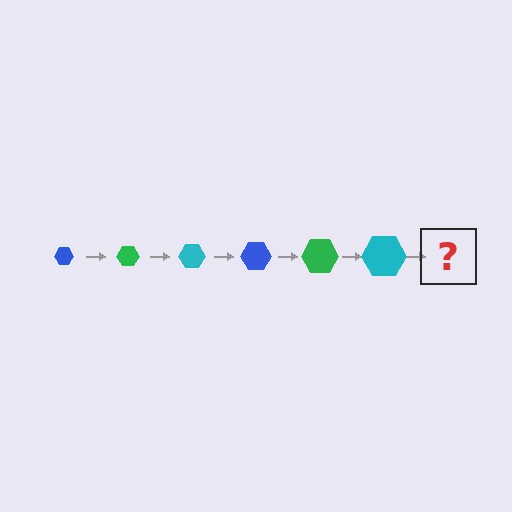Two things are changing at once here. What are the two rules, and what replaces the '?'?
The two rules are that the hexagon grows larger each step and the color cycles through blue, green, and cyan. The '?' should be a blue hexagon, larger than the previous one.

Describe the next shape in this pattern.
It should be a blue hexagon, larger than the previous one.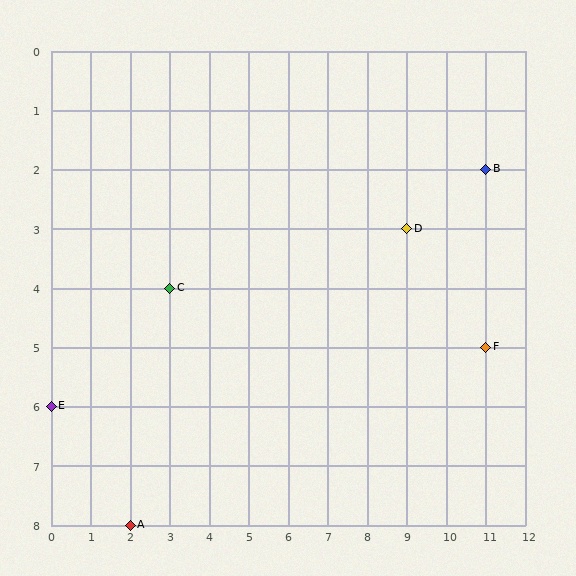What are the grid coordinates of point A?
Point A is at grid coordinates (2, 8).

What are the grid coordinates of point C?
Point C is at grid coordinates (3, 4).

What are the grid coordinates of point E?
Point E is at grid coordinates (0, 6).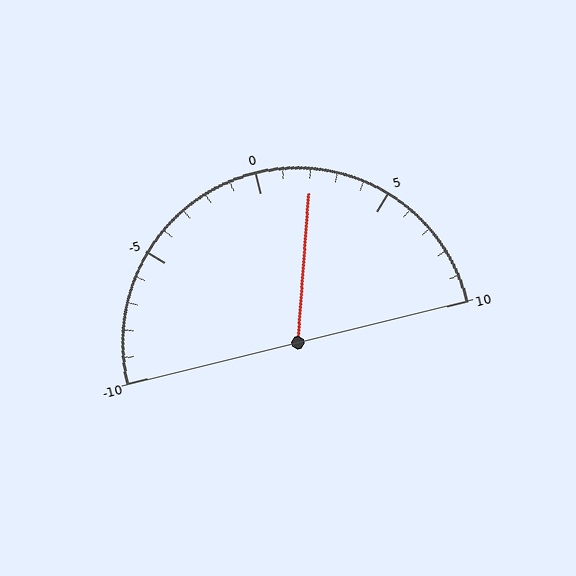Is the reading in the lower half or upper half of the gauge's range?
The reading is in the upper half of the range (-10 to 10).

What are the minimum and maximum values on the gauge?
The gauge ranges from -10 to 10.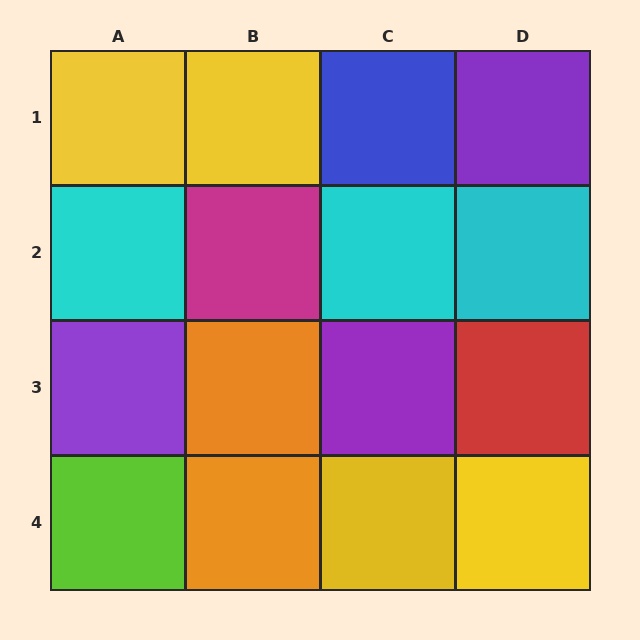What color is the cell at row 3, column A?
Purple.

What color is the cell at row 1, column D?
Purple.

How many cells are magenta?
1 cell is magenta.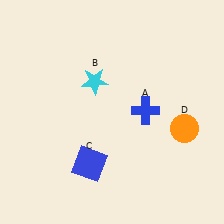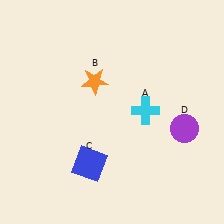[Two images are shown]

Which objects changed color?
A changed from blue to cyan. B changed from cyan to orange. D changed from orange to purple.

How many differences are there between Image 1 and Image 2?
There are 3 differences between the two images.